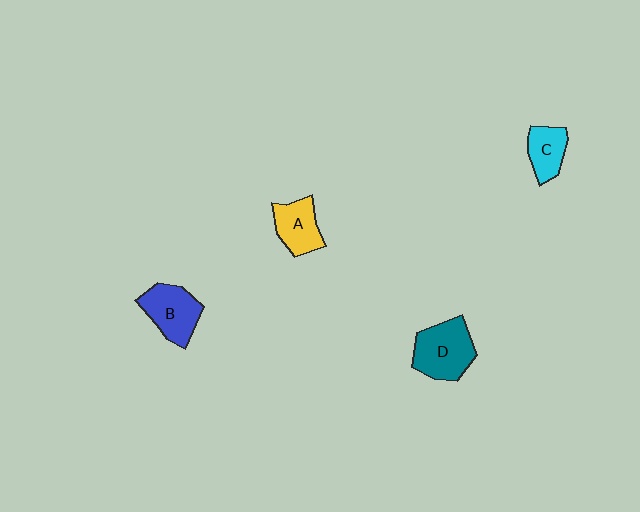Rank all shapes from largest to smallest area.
From largest to smallest: D (teal), B (blue), A (yellow), C (cyan).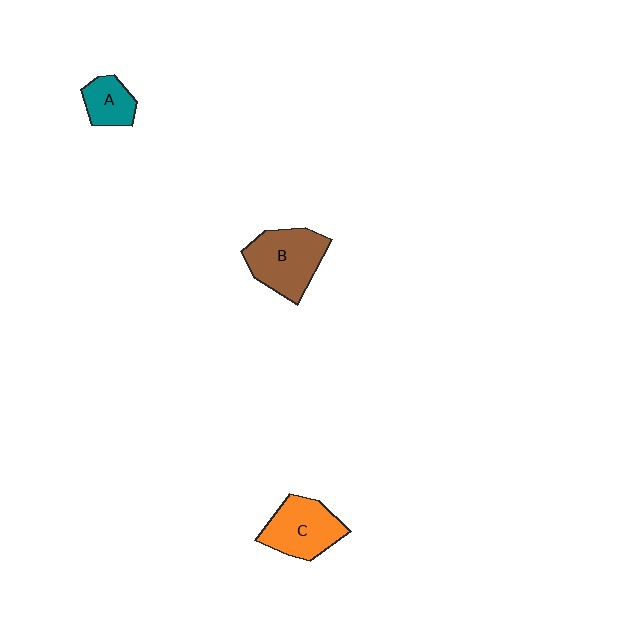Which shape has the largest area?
Shape B (brown).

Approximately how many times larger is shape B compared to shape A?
Approximately 1.9 times.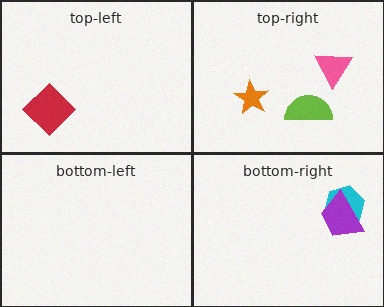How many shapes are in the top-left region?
1.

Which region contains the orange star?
The top-right region.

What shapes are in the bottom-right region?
The cyan hexagon, the purple trapezoid.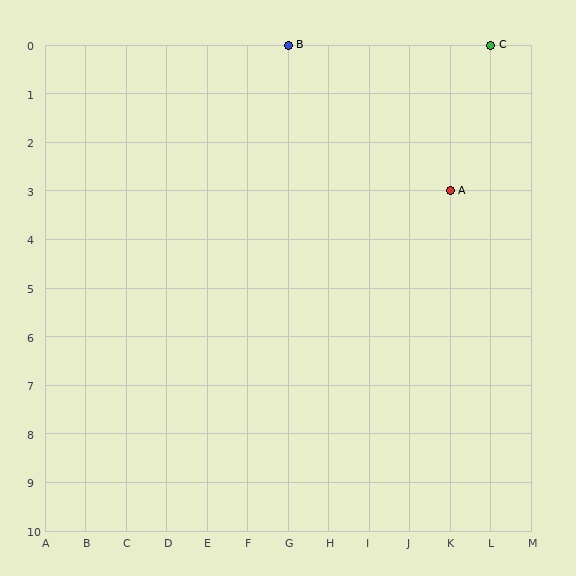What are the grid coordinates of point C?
Point C is at grid coordinates (L, 0).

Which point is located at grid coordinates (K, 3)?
Point A is at (K, 3).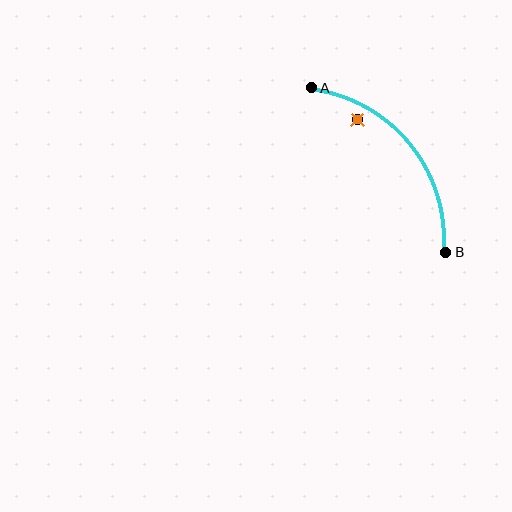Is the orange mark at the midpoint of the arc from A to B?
No — the orange mark does not lie on the arc at all. It sits slightly inside the curve.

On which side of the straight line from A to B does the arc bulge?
The arc bulges above and to the right of the straight line connecting A and B.